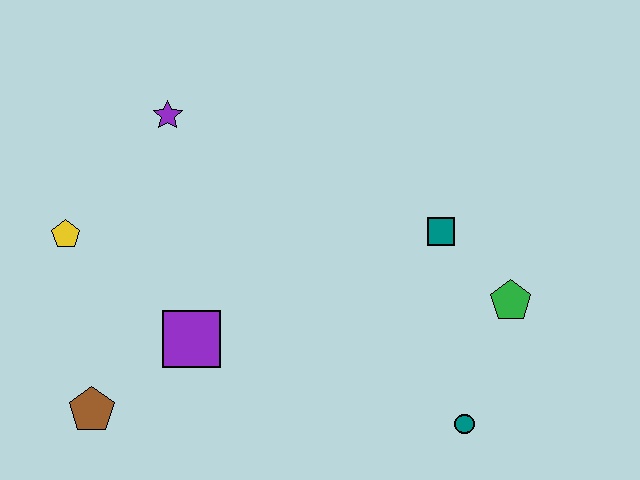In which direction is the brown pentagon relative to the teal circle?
The brown pentagon is to the left of the teal circle.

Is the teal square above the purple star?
No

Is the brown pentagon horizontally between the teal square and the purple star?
No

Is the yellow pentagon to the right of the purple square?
No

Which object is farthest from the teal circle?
The yellow pentagon is farthest from the teal circle.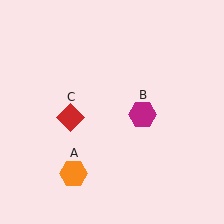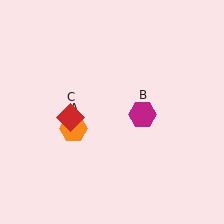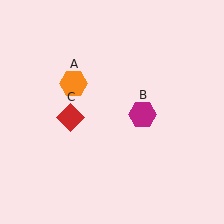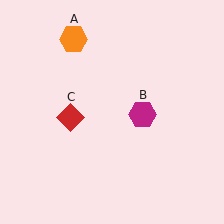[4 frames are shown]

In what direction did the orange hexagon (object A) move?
The orange hexagon (object A) moved up.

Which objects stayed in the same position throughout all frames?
Magenta hexagon (object B) and red diamond (object C) remained stationary.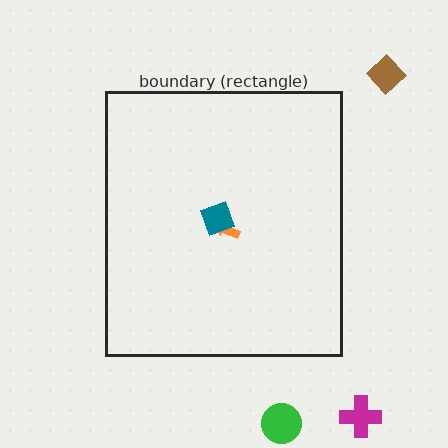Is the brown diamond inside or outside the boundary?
Outside.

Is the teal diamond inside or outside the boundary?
Inside.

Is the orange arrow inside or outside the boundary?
Inside.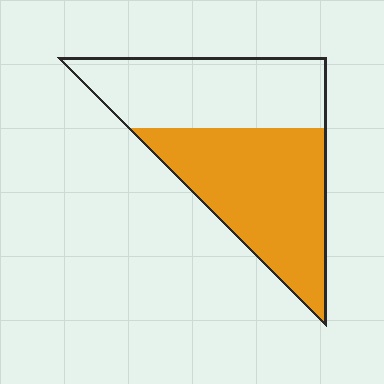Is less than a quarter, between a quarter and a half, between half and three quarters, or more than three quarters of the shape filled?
Between half and three quarters.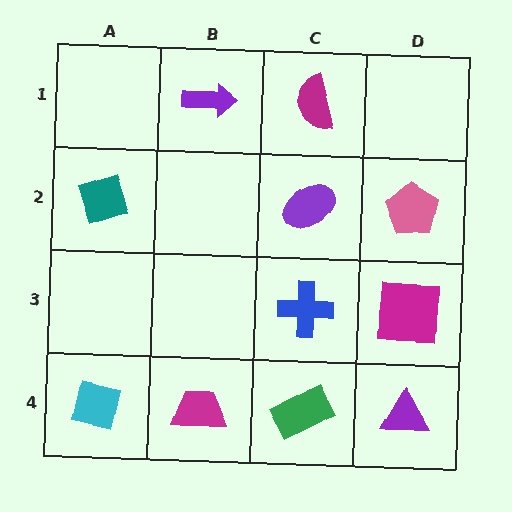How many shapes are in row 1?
2 shapes.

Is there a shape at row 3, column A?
No, that cell is empty.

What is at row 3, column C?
A blue cross.